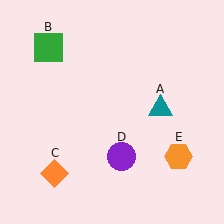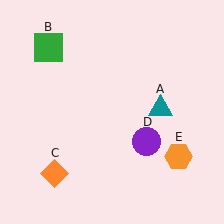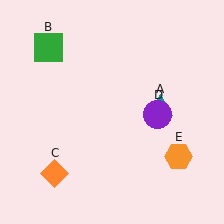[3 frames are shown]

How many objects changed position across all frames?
1 object changed position: purple circle (object D).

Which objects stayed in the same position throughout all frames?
Teal triangle (object A) and green square (object B) and orange diamond (object C) and orange hexagon (object E) remained stationary.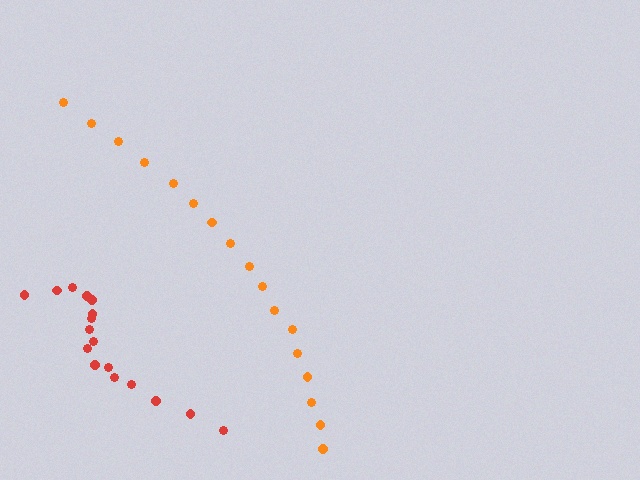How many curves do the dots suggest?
There are 2 distinct paths.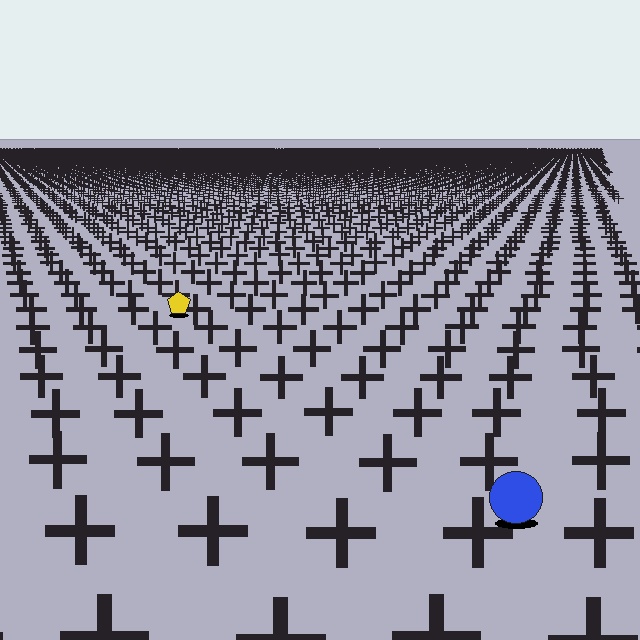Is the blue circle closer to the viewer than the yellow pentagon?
Yes. The blue circle is closer — you can tell from the texture gradient: the ground texture is coarser near it.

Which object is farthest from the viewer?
The yellow pentagon is farthest from the viewer. It appears smaller and the ground texture around it is denser.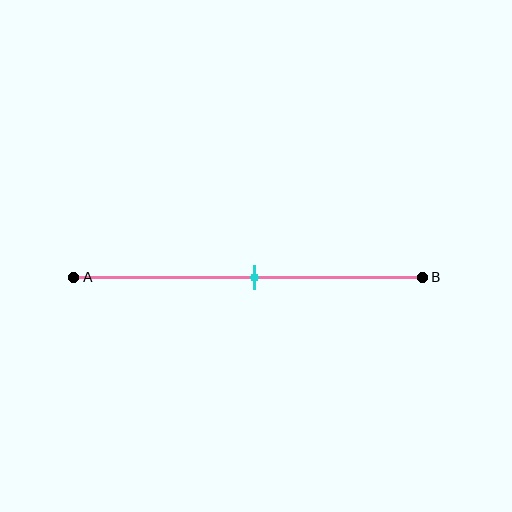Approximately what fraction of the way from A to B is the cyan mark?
The cyan mark is approximately 50% of the way from A to B.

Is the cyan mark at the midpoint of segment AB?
Yes, the mark is approximately at the midpoint.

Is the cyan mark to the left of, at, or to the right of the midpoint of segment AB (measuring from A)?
The cyan mark is approximately at the midpoint of segment AB.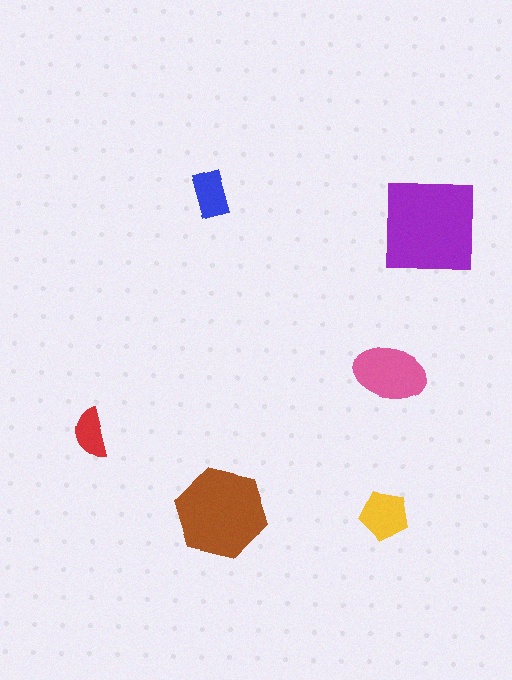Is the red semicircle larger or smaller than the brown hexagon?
Smaller.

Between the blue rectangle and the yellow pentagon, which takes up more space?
The yellow pentagon.